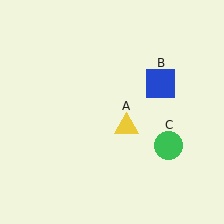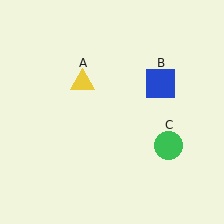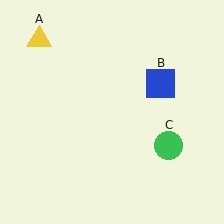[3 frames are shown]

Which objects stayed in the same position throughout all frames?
Blue square (object B) and green circle (object C) remained stationary.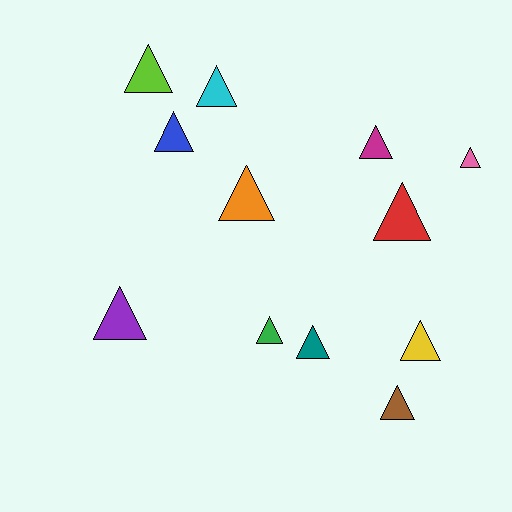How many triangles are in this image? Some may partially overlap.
There are 12 triangles.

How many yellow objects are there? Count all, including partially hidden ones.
There is 1 yellow object.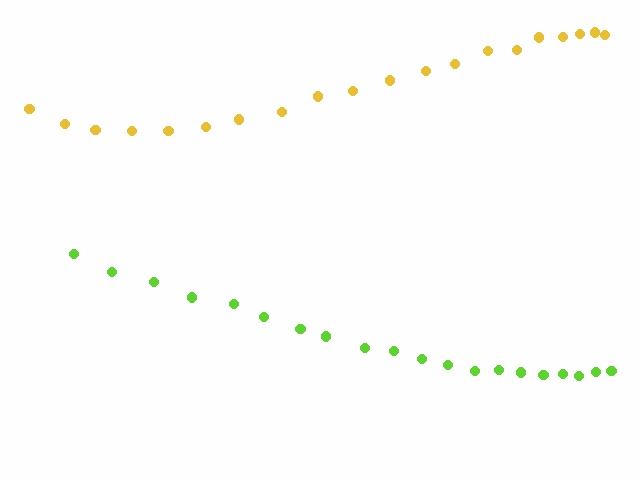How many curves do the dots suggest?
There are 2 distinct paths.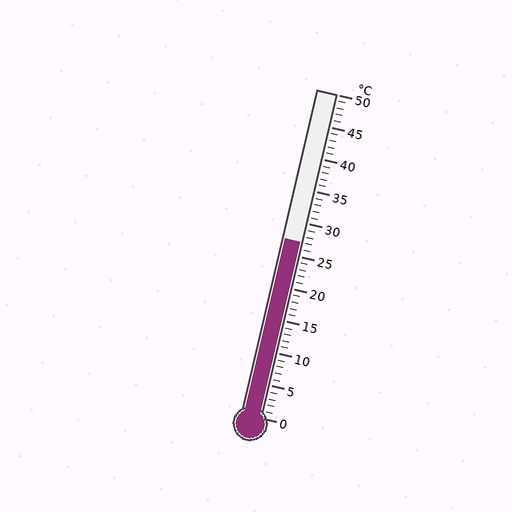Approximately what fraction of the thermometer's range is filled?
The thermometer is filled to approximately 55% of its range.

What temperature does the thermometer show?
The thermometer shows approximately 27°C.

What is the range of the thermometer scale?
The thermometer scale ranges from 0°C to 50°C.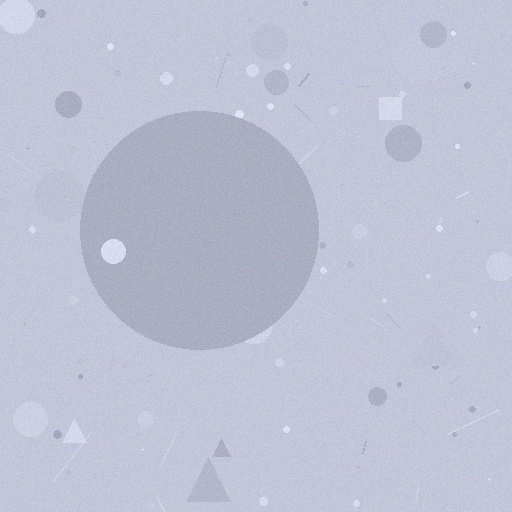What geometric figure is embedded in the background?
A circle is embedded in the background.